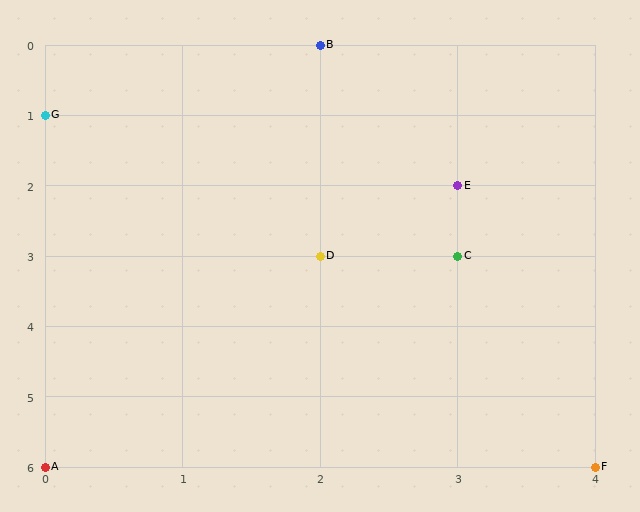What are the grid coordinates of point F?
Point F is at grid coordinates (4, 6).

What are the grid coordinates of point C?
Point C is at grid coordinates (3, 3).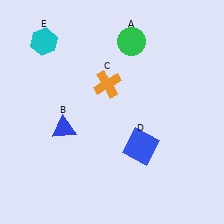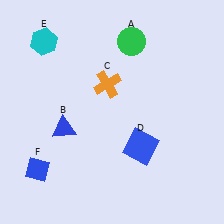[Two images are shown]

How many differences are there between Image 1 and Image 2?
There is 1 difference between the two images.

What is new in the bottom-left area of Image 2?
A blue diamond (F) was added in the bottom-left area of Image 2.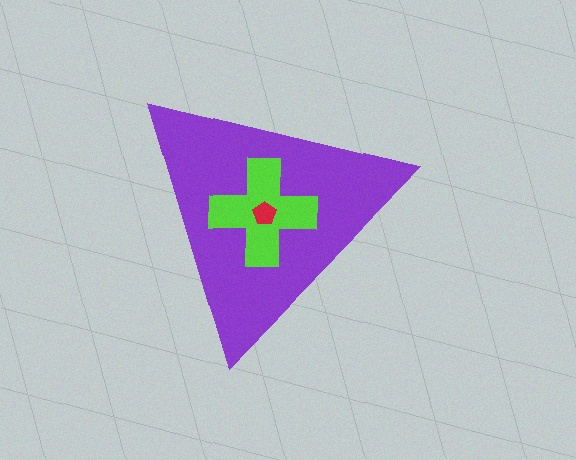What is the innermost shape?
The red pentagon.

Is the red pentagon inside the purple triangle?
Yes.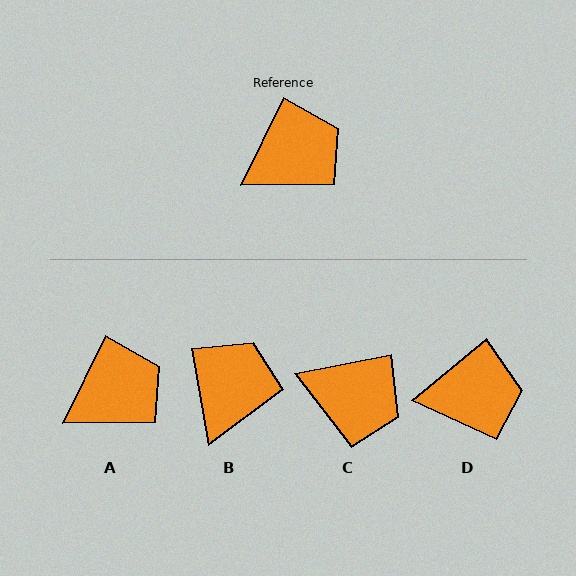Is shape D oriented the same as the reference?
No, it is off by about 25 degrees.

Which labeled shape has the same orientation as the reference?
A.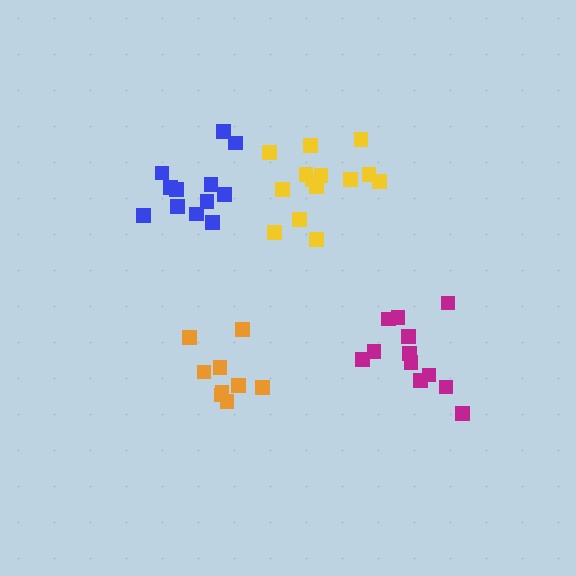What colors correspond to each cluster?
The clusters are colored: orange, yellow, magenta, blue.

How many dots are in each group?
Group 1: 9 dots, Group 2: 14 dots, Group 3: 12 dots, Group 4: 12 dots (47 total).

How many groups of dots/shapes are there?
There are 4 groups.